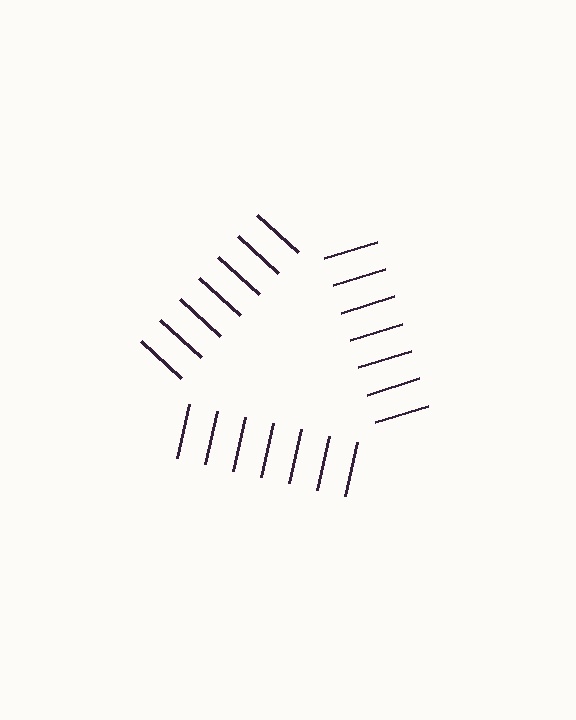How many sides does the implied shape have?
3 sides — the line-ends trace a triangle.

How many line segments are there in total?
21 — 7 along each of the 3 edges.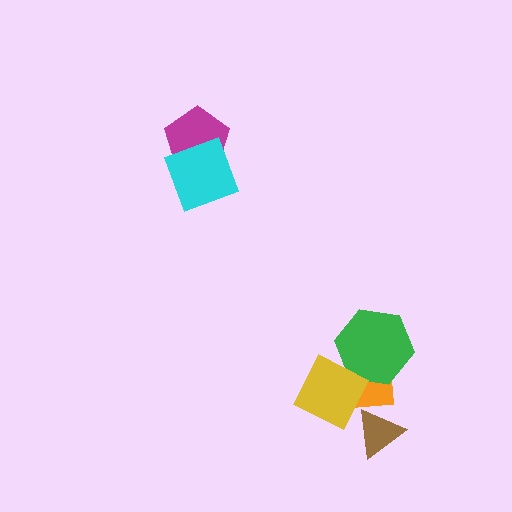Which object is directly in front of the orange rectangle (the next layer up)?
The green hexagon is directly in front of the orange rectangle.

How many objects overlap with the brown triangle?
1 object overlaps with the brown triangle.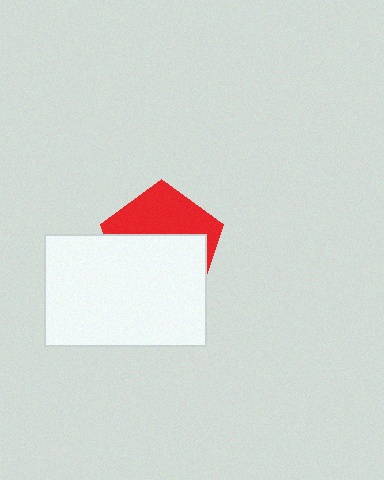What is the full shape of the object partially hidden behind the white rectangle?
The partially hidden object is a red pentagon.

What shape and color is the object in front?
The object in front is a white rectangle.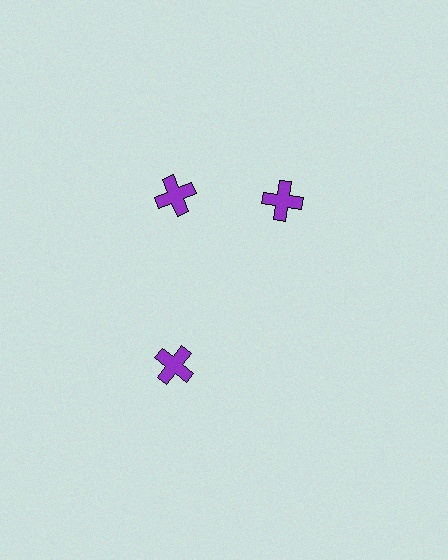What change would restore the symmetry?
The symmetry would be restored by rotating it back into even spacing with its neighbors so that all 3 crosses sit at equal angles and equal distance from the center.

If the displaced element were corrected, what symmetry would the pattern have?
It would have 3-fold rotational symmetry — the pattern would map onto itself every 120 degrees.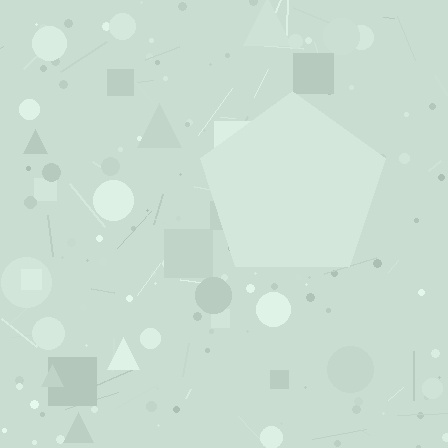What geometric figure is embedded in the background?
A pentagon is embedded in the background.